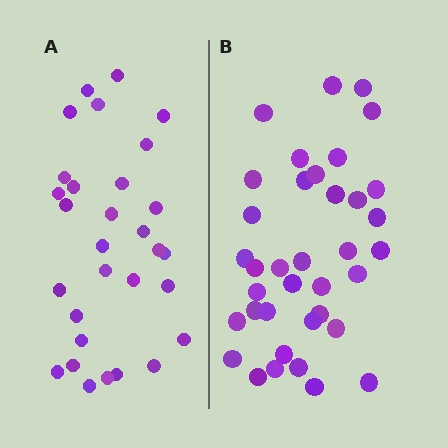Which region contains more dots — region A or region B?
Region B (the right region) has more dots.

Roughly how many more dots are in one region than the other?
Region B has roughly 8 or so more dots than region A.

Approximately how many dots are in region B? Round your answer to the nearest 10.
About 40 dots. (The exact count is 37, which rounds to 40.)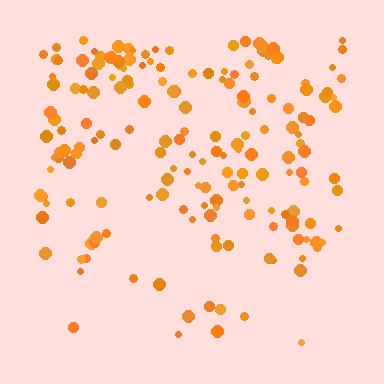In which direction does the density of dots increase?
From bottom to top, with the top side densest.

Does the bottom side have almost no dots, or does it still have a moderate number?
Still a moderate number, just noticeably fewer than the top.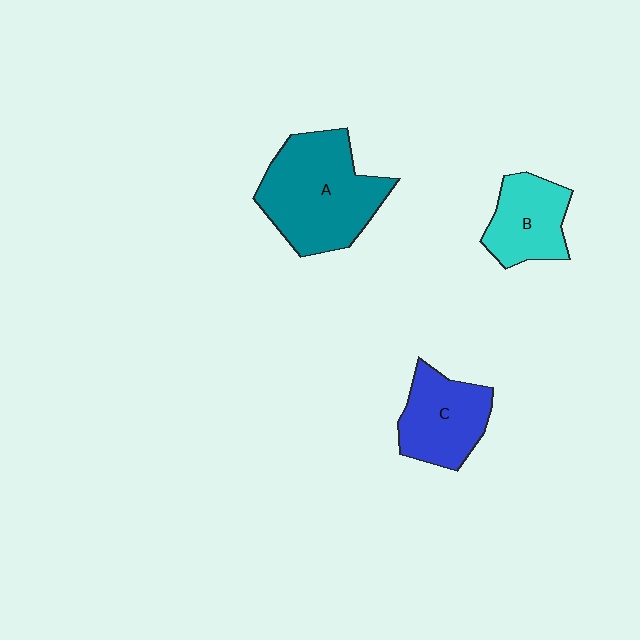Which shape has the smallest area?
Shape B (cyan).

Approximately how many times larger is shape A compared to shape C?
Approximately 1.6 times.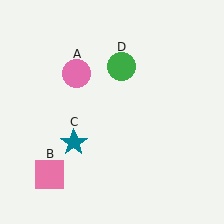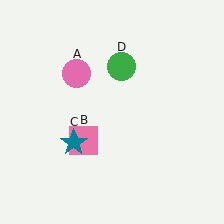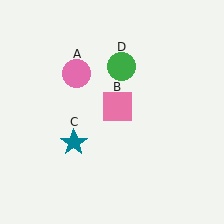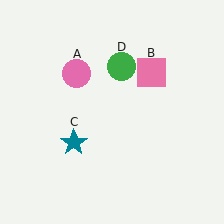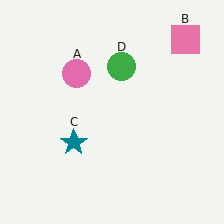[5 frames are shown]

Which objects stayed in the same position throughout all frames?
Pink circle (object A) and teal star (object C) and green circle (object D) remained stationary.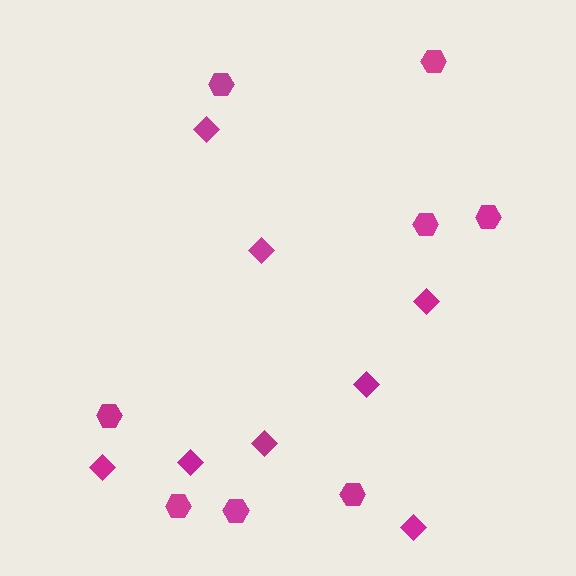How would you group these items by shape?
There are 2 groups: one group of diamonds (8) and one group of hexagons (8).